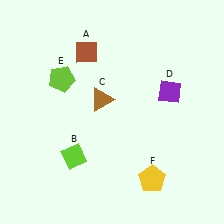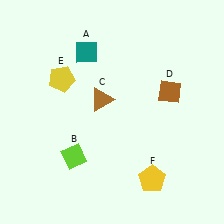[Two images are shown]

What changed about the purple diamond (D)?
In Image 1, D is purple. In Image 2, it changed to brown.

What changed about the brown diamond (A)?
In Image 1, A is brown. In Image 2, it changed to teal.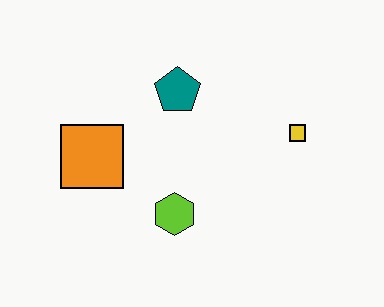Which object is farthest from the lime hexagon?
The yellow square is farthest from the lime hexagon.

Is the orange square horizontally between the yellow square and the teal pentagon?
No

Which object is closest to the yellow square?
The teal pentagon is closest to the yellow square.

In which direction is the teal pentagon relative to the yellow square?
The teal pentagon is to the left of the yellow square.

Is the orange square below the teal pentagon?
Yes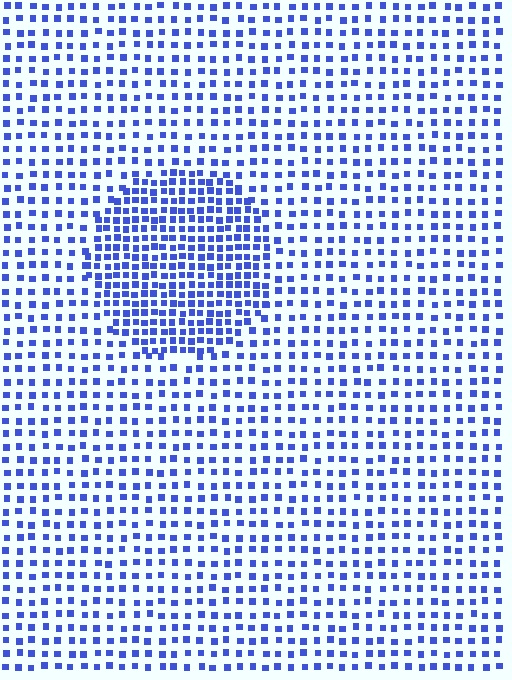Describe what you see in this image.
The image contains small blue elements arranged at two different densities. A circle-shaped region is visible where the elements are more densely packed than the surrounding area.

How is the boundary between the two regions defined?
The boundary is defined by a change in element density (approximately 1.9x ratio). All elements are the same color, size, and shape.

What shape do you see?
I see a circle.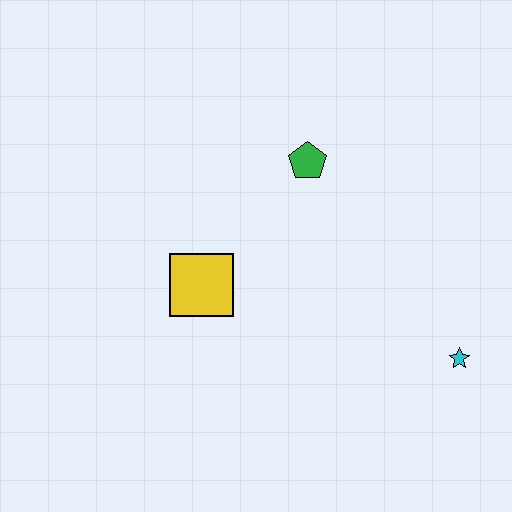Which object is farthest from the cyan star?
The yellow square is farthest from the cyan star.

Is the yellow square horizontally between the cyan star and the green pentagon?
No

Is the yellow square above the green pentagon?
No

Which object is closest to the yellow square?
The green pentagon is closest to the yellow square.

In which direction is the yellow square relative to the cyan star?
The yellow square is to the left of the cyan star.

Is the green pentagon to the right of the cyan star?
No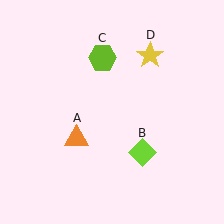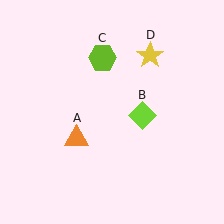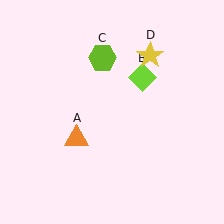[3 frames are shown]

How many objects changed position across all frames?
1 object changed position: lime diamond (object B).